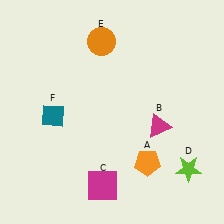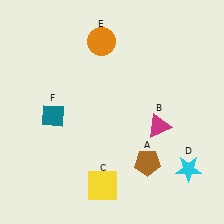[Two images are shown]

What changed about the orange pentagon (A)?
In Image 1, A is orange. In Image 2, it changed to brown.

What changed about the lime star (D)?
In Image 1, D is lime. In Image 2, it changed to cyan.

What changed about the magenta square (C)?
In Image 1, C is magenta. In Image 2, it changed to yellow.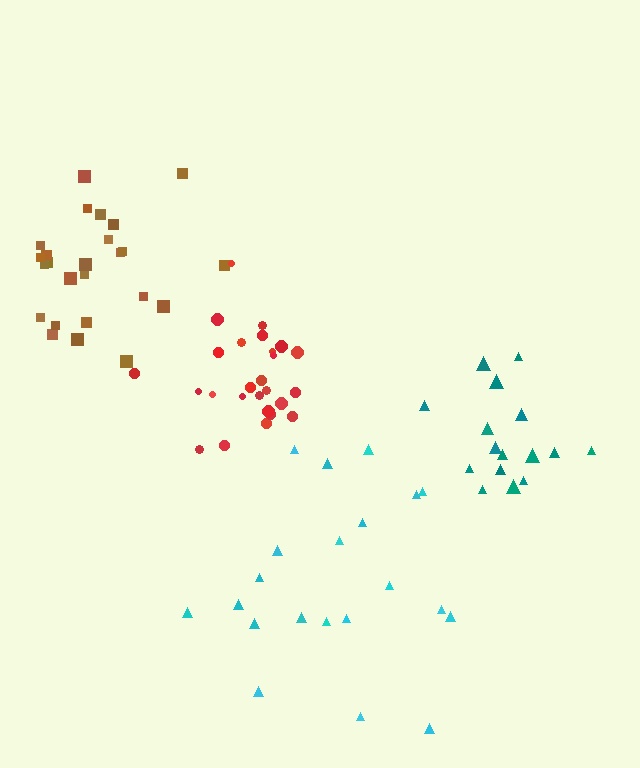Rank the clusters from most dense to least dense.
red, brown, teal, cyan.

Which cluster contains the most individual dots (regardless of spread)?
Red (27).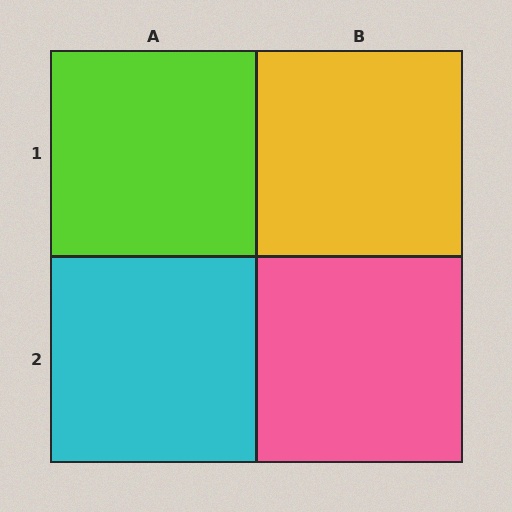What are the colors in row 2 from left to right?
Cyan, pink.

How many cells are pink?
1 cell is pink.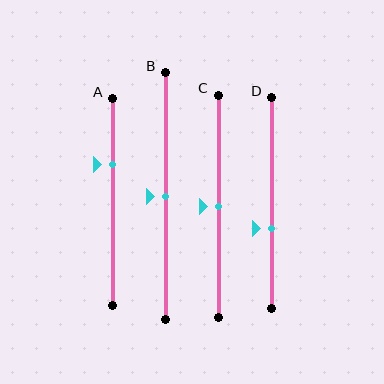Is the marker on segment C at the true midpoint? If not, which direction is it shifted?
Yes, the marker on segment C is at the true midpoint.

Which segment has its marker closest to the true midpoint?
Segment B has its marker closest to the true midpoint.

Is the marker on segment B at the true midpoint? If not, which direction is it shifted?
Yes, the marker on segment B is at the true midpoint.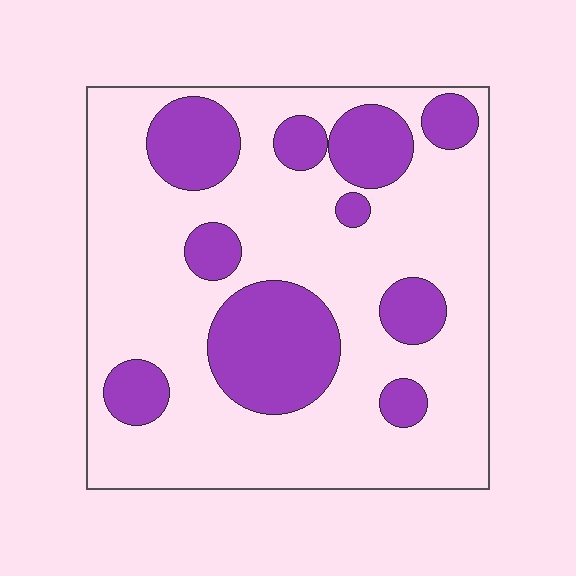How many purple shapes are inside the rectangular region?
10.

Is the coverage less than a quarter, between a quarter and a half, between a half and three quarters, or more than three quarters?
Between a quarter and a half.